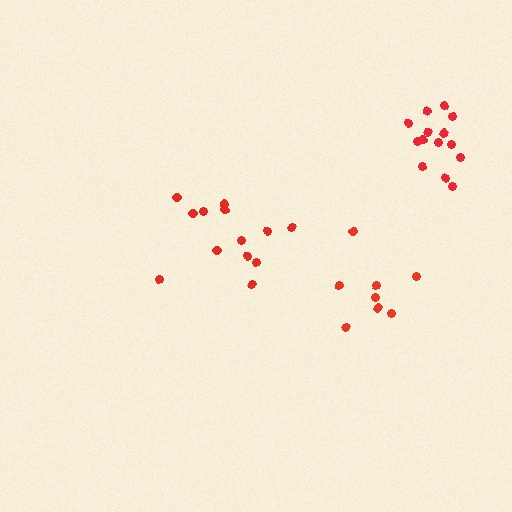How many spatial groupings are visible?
There are 3 spatial groupings.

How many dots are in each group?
Group 1: 13 dots, Group 2: 14 dots, Group 3: 8 dots (35 total).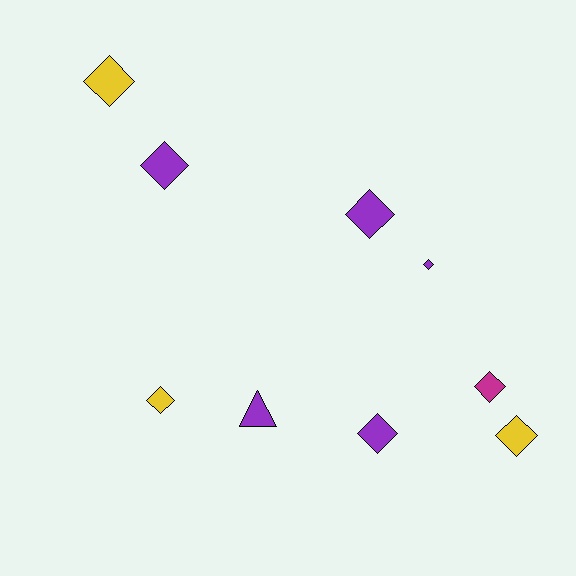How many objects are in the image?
There are 9 objects.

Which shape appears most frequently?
Diamond, with 8 objects.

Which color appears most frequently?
Purple, with 5 objects.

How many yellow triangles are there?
There are no yellow triangles.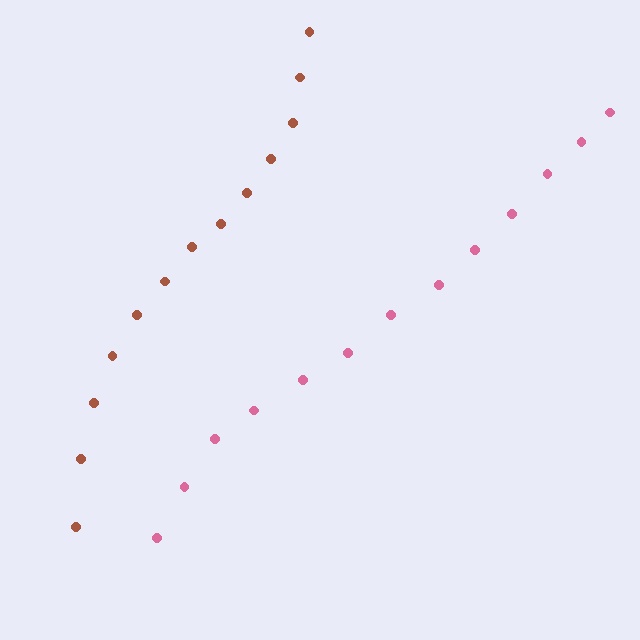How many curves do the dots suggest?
There are 2 distinct paths.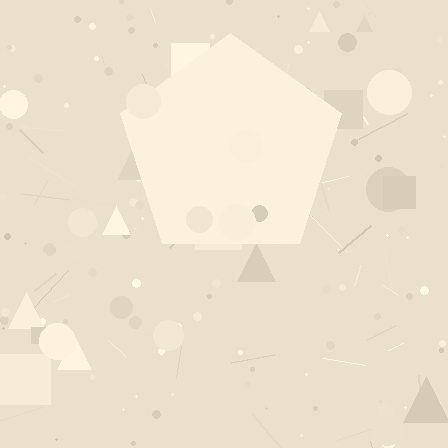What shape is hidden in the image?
A pentagon is hidden in the image.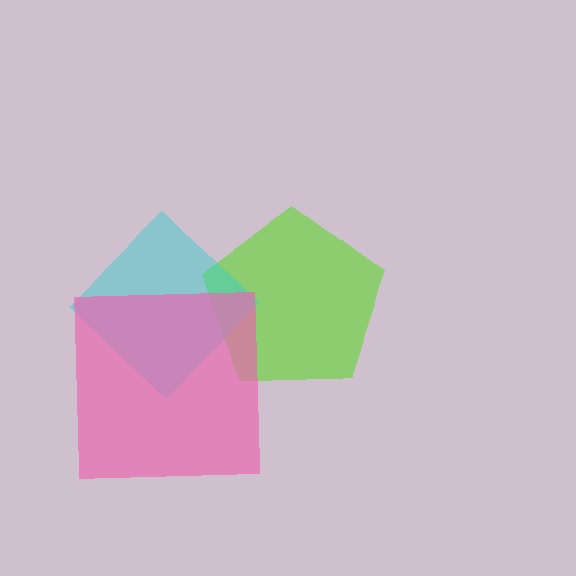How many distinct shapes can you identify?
There are 3 distinct shapes: a lime pentagon, a cyan diamond, a pink square.